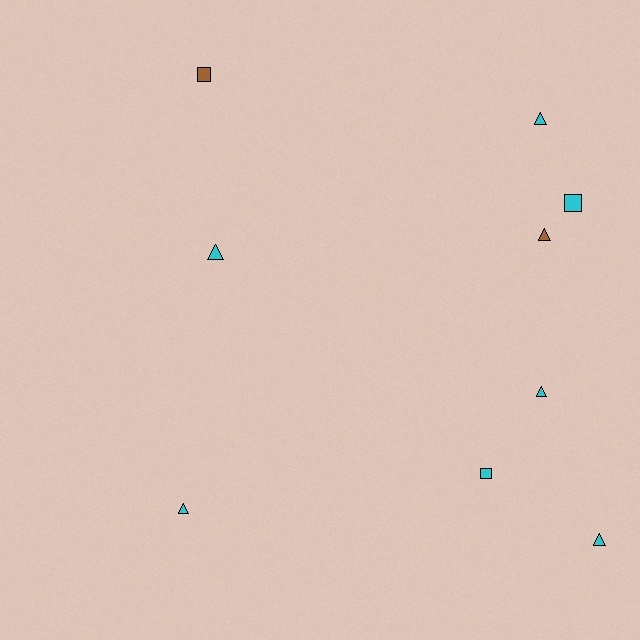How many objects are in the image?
There are 9 objects.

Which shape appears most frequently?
Triangle, with 6 objects.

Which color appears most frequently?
Cyan, with 7 objects.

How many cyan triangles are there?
There are 5 cyan triangles.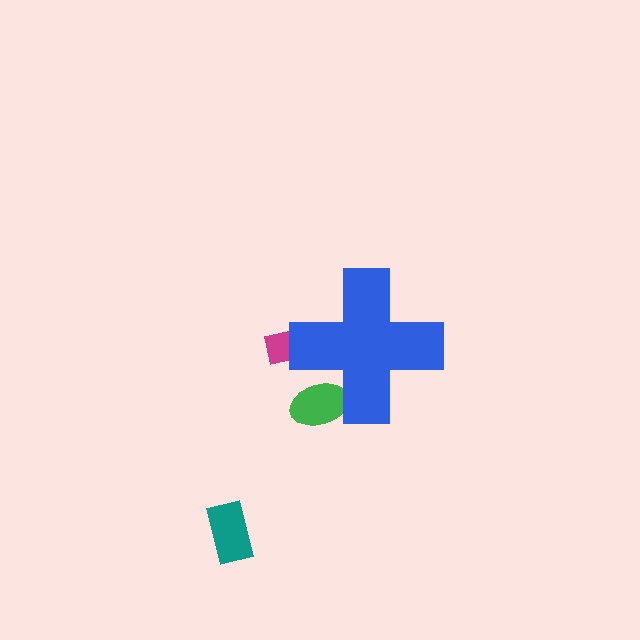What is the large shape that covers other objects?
A blue cross.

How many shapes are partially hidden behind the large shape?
2 shapes are partially hidden.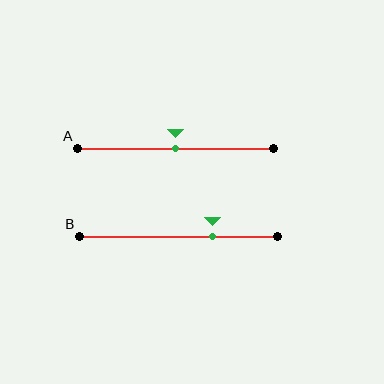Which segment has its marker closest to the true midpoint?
Segment A has its marker closest to the true midpoint.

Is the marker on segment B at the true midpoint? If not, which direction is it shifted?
No, the marker on segment B is shifted to the right by about 17% of the segment length.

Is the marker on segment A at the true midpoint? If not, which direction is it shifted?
Yes, the marker on segment A is at the true midpoint.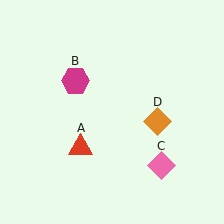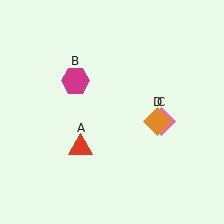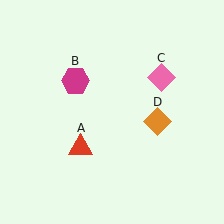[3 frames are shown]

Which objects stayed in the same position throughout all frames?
Red triangle (object A) and magenta hexagon (object B) and orange diamond (object D) remained stationary.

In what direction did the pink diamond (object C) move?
The pink diamond (object C) moved up.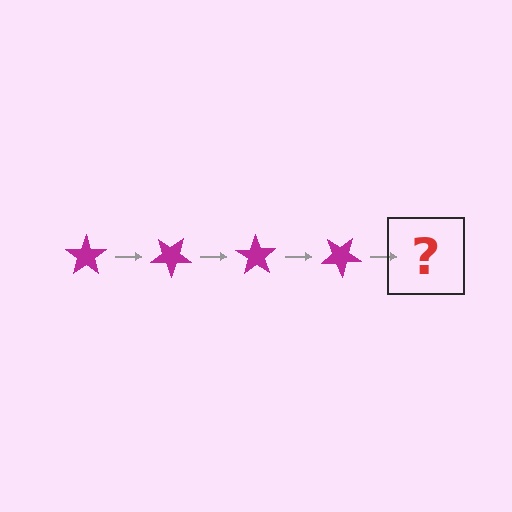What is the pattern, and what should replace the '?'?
The pattern is that the star rotates 35 degrees each step. The '?' should be a magenta star rotated 140 degrees.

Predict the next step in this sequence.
The next step is a magenta star rotated 140 degrees.